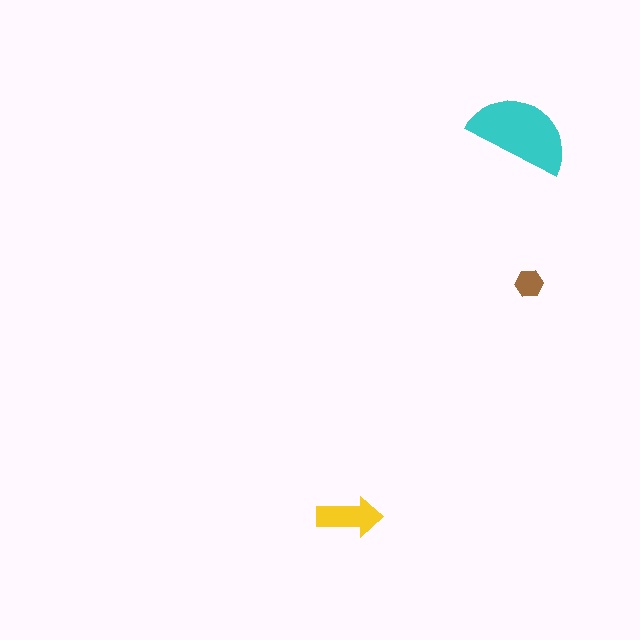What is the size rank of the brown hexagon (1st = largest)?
3rd.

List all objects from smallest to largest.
The brown hexagon, the yellow arrow, the cyan semicircle.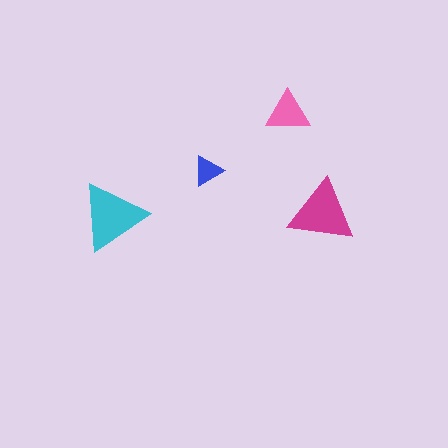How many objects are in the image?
There are 4 objects in the image.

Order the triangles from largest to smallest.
the cyan one, the magenta one, the pink one, the blue one.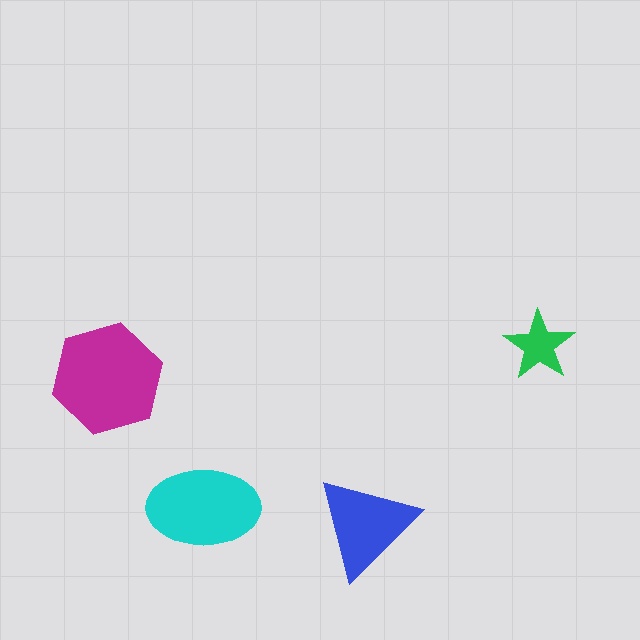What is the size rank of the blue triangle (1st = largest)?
3rd.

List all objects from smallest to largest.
The green star, the blue triangle, the cyan ellipse, the magenta hexagon.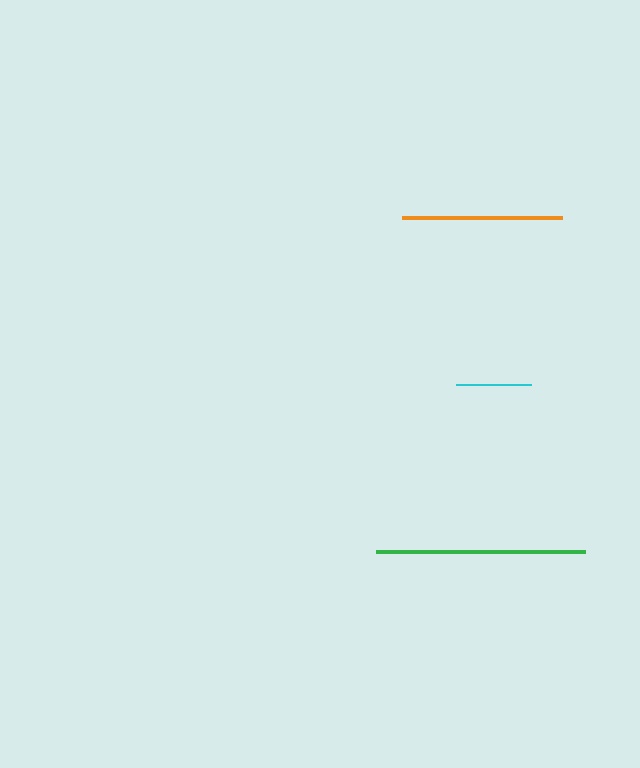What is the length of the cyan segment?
The cyan segment is approximately 75 pixels long.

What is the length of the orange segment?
The orange segment is approximately 160 pixels long.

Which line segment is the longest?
The green line is the longest at approximately 210 pixels.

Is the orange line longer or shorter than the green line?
The green line is longer than the orange line.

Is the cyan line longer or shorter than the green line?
The green line is longer than the cyan line.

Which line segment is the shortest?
The cyan line is the shortest at approximately 75 pixels.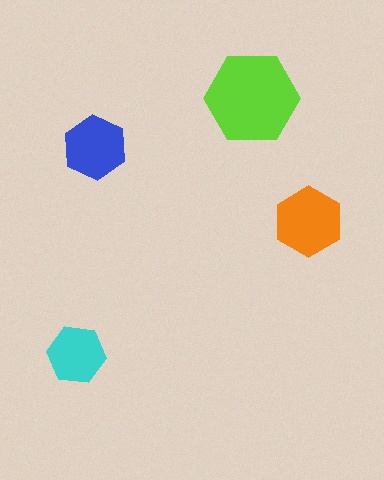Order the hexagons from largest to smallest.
the lime one, the orange one, the blue one, the cyan one.